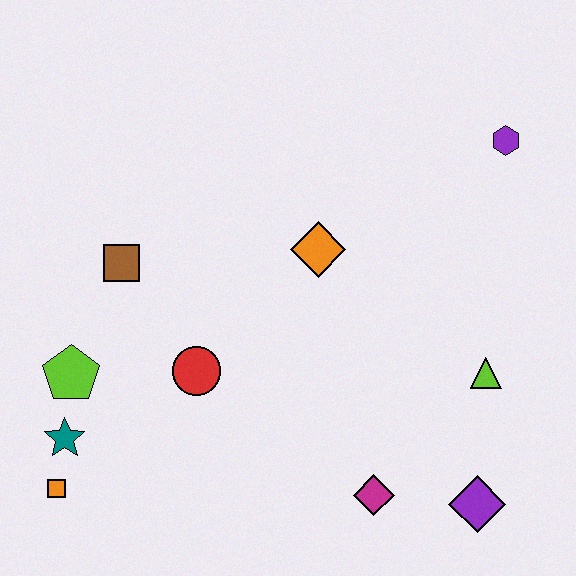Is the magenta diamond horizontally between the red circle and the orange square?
No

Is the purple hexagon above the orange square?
Yes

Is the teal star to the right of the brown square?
No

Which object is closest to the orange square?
The teal star is closest to the orange square.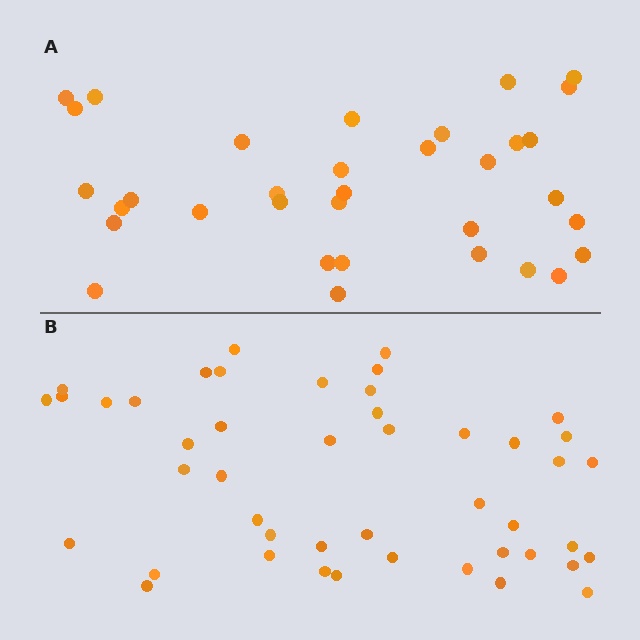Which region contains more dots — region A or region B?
Region B (the bottom region) has more dots.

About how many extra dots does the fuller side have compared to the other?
Region B has roughly 12 or so more dots than region A.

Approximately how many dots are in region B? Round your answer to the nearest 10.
About 50 dots. (The exact count is 46, which rounds to 50.)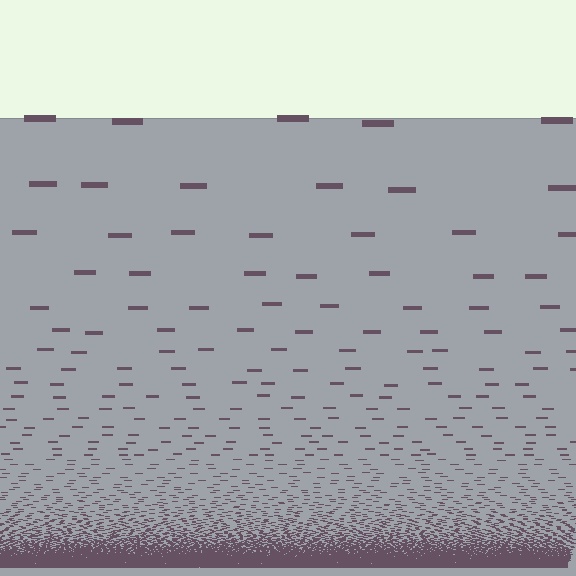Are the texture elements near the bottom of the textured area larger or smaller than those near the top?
Smaller. The gradient is inverted — elements near the bottom are smaller and denser.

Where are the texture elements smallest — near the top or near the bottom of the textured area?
Near the bottom.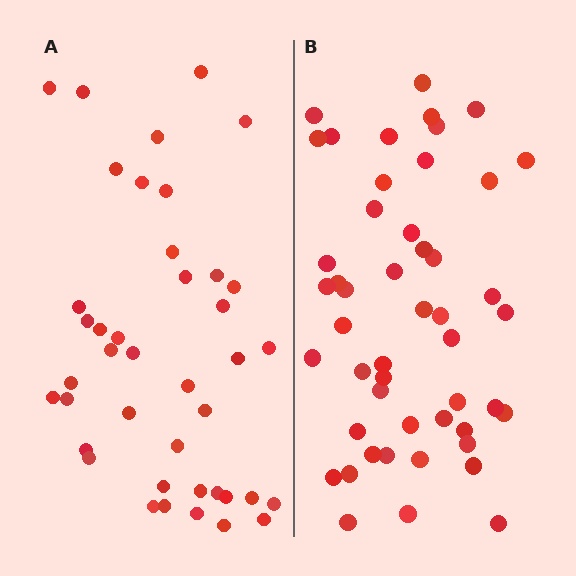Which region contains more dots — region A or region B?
Region B (the right region) has more dots.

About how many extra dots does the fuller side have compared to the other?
Region B has roughly 8 or so more dots than region A.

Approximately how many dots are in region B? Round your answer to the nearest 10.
About 50 dots. (The exact count is 49, which rounds to 50.)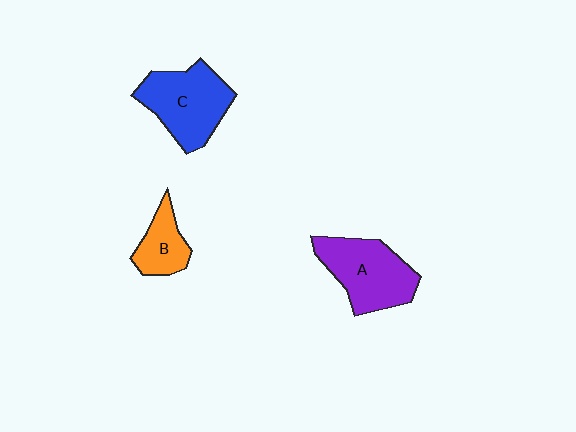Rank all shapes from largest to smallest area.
From largest to smallest: C (blue), A (purple), B (orange).